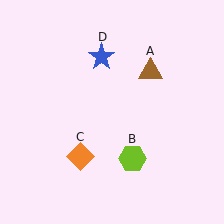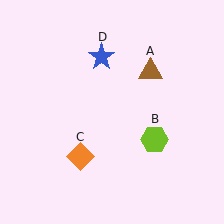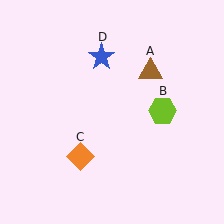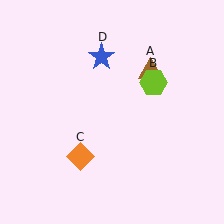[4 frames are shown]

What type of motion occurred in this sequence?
The lime hexagon (object B) rotated counterclockwise around the center of the scene.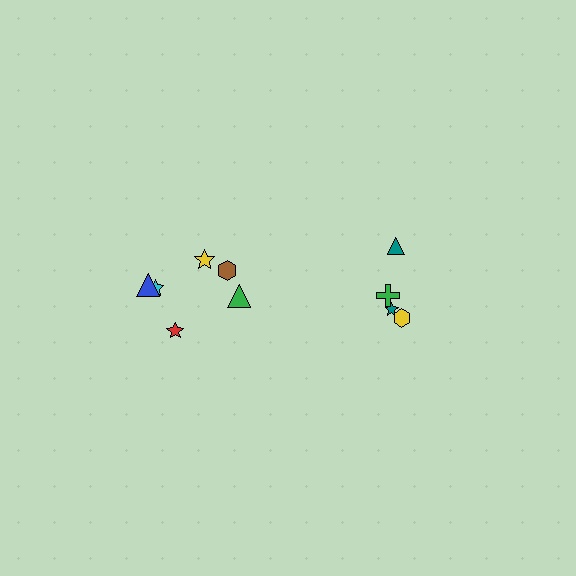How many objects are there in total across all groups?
There are 10 objects.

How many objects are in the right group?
There are 4 objects.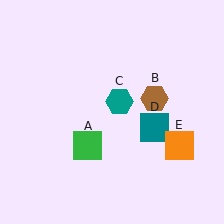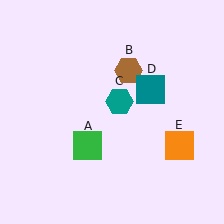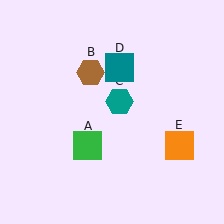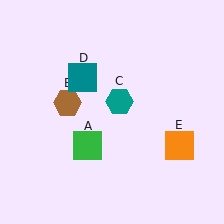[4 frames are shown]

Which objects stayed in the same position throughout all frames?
Green square (object A) and teal hexagon (object C) and orange square (object E) remained stationary.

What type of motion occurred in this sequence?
The brown hexagon (object B), teal square (object D) rotated counterclockwise around the center of the scene.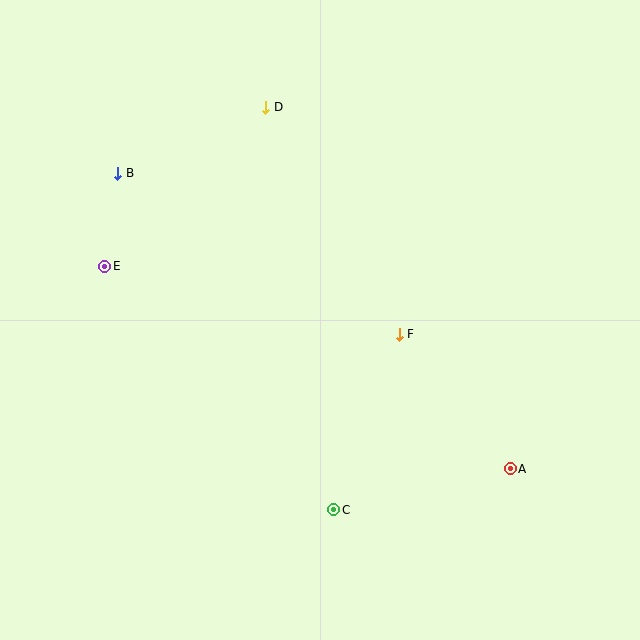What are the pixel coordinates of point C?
Point C is at (334, 510).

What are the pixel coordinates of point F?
Point F is at (399, 334).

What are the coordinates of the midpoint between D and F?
The midpoint between D and F is at (333, 221).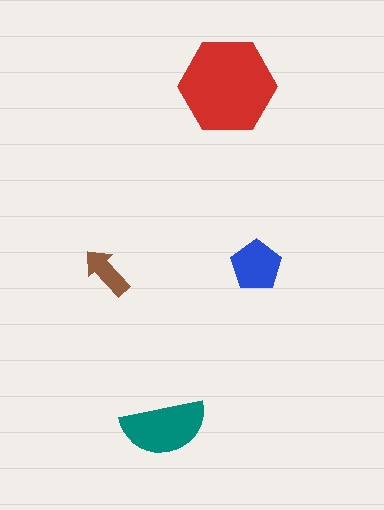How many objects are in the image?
There are 4 objects in the image.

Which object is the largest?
The red hexagon.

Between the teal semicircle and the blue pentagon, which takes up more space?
The teal semicircle.